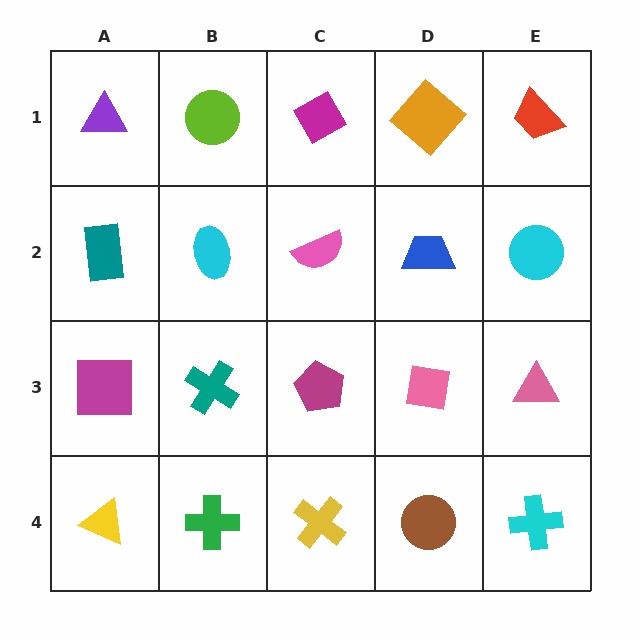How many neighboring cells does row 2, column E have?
3.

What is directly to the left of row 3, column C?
A teal cross.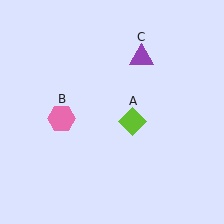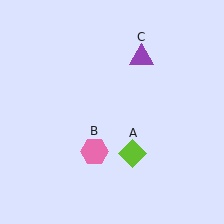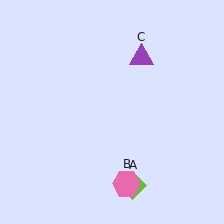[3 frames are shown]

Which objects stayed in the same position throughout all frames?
Purple triangle (object C) remained stationary.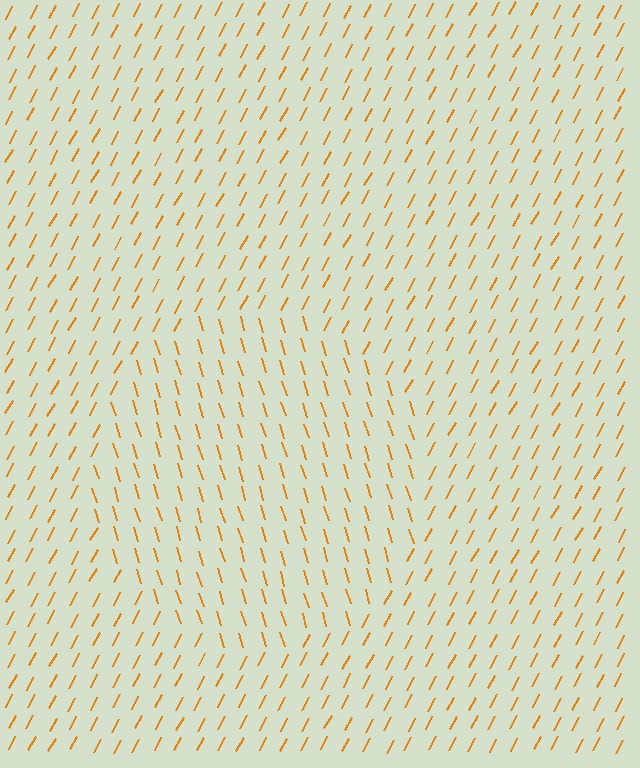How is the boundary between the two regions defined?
The boundary is defined purely by a change in line orientation (approximately 45 degrees difference). All lines are the same color and thickness.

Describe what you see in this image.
The image is filled with small orange line segments. A circle region in the image has lines oriented differently from the surrounding lines, creating a visible texture boundary.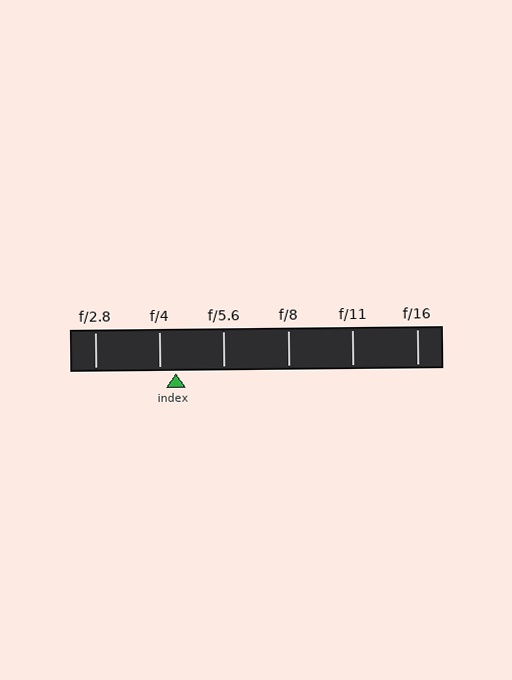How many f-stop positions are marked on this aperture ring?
There are 6 f-stop positions marked.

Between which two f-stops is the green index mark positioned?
The index mark is between f/4 and f/5.6.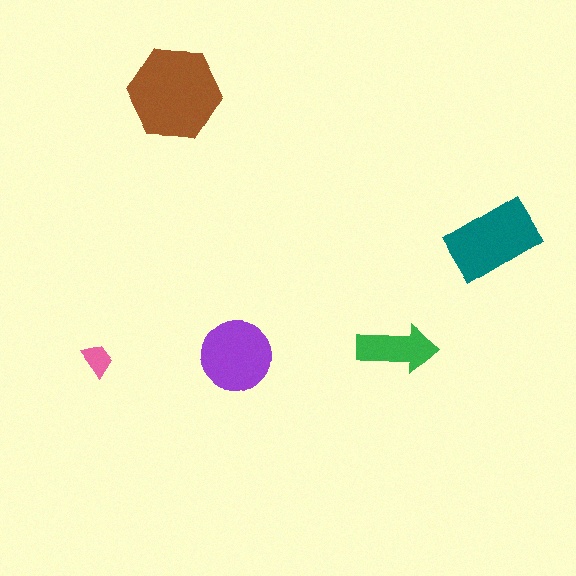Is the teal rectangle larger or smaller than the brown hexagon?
Smaller.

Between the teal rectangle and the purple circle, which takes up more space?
The teal rectangle.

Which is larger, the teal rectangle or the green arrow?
The teal rectangle.